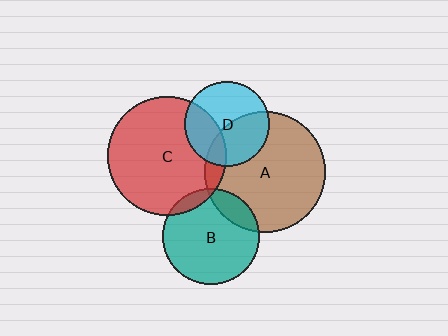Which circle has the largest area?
Circle A (brown).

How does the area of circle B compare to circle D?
Approximately 1.3 times.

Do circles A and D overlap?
Yes.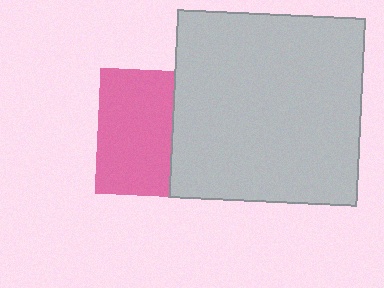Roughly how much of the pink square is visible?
About half of it is visible (roughly 59%).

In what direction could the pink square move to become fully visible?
The pink square could move left. That would shift it out from behind the light gray square entirely.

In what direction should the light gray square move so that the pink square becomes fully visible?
The light gray square should move right. That is the shortest direction to clear the overlap and leave the pink square fully visible.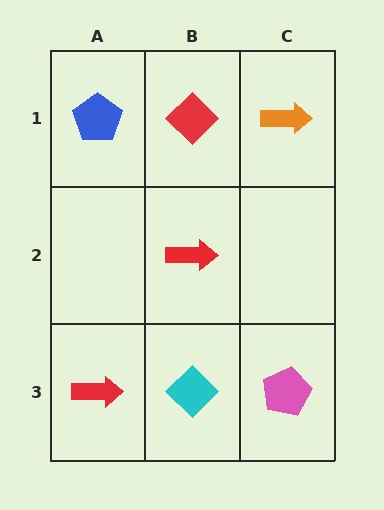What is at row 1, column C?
An orange arrow.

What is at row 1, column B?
A red diamond.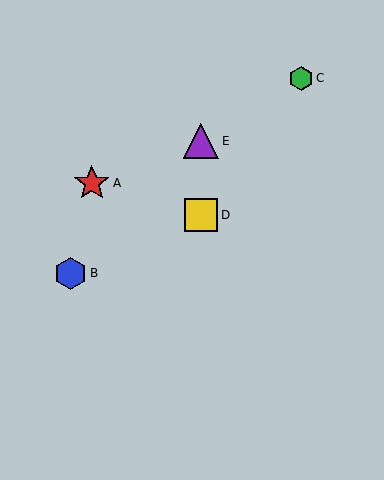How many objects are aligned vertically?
2 objects (D, E) are aligned vertically.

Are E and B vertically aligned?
No, E is at x≈201 and B is at x≈70.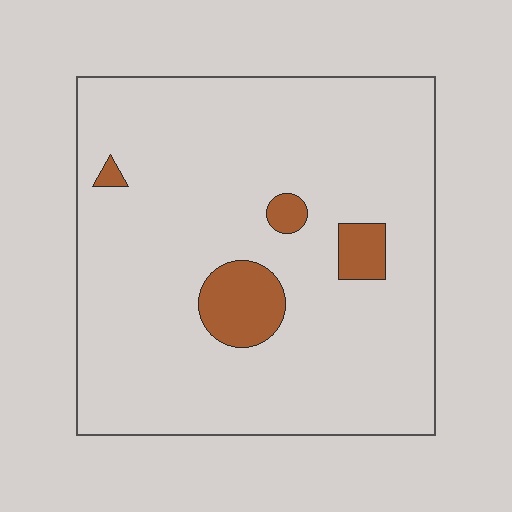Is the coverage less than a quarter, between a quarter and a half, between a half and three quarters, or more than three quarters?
Less than a quarter.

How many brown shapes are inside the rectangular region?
4.